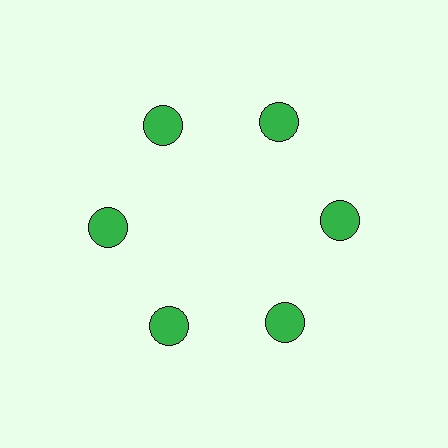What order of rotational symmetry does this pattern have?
This pattern has 6-fold rotational symmetry.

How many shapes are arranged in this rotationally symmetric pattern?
There are 6 shapes, arranged in 6 groups of 1.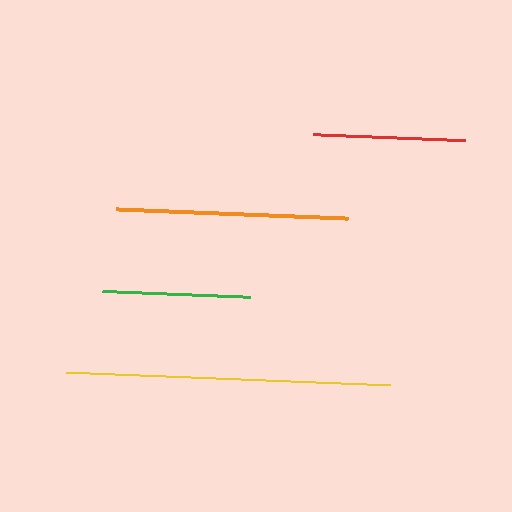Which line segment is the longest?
The yellow line is the longest at approximately 323 pixels.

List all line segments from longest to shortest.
From longest to shortest: yellow, orange, red, green.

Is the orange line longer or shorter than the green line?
The orange line is longer than the green line.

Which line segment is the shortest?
The green line is the shortest at approximately 148 pixels.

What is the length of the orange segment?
The orange segment is approximately 232 pixels long.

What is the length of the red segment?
The red segment is approximately 152 pixels long.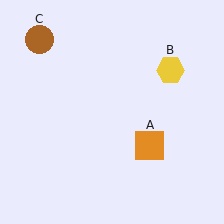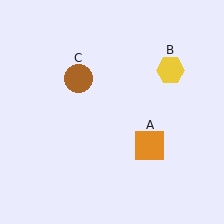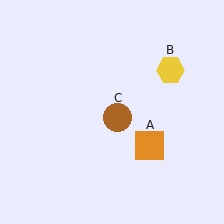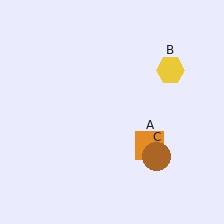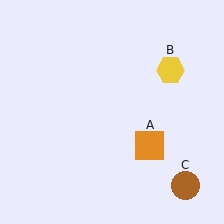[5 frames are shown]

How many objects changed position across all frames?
1 object changed position: brown circle (object C).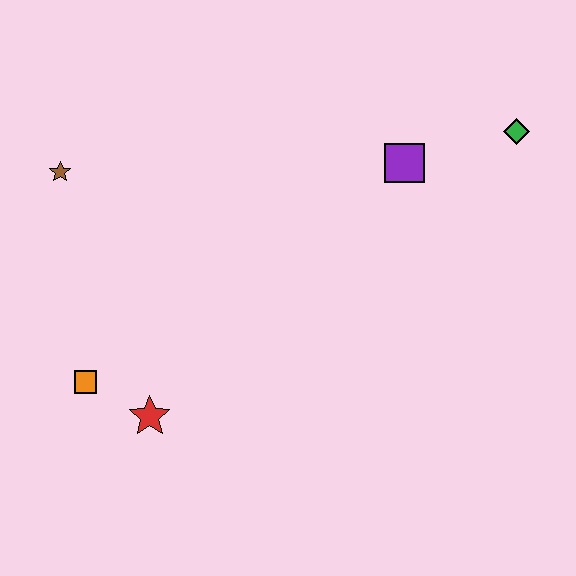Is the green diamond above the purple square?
Yes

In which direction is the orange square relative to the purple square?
The orange square is to the left of the purple square.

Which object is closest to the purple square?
The green diamond is closest to the purple square.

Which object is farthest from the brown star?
The green diamond is farthest from the brown star.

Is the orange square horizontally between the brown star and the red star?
Yes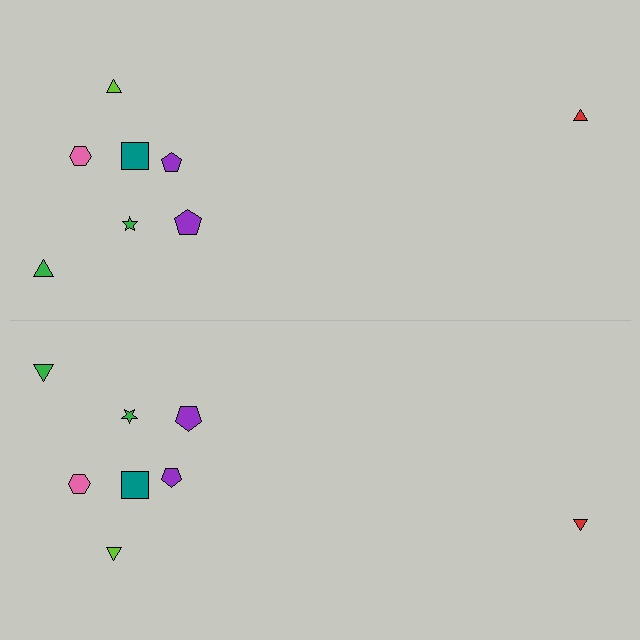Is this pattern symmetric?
Yes, this pattern has bilateral (reflection) symmetry.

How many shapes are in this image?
There are 16 shapes in this image.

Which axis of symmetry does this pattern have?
The pattern has a horizontal axis of symmetry running through the center of the image.